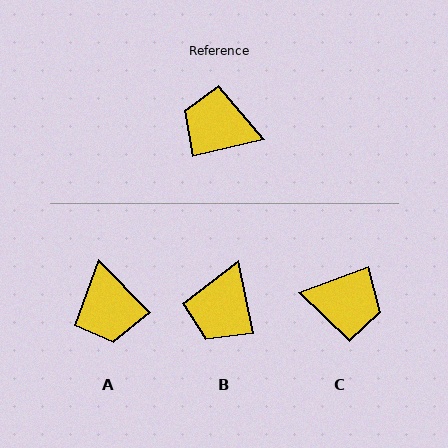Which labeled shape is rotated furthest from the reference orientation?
C, about 174 degrees away.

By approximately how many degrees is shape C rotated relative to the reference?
Approximately 174 degrees clockwise.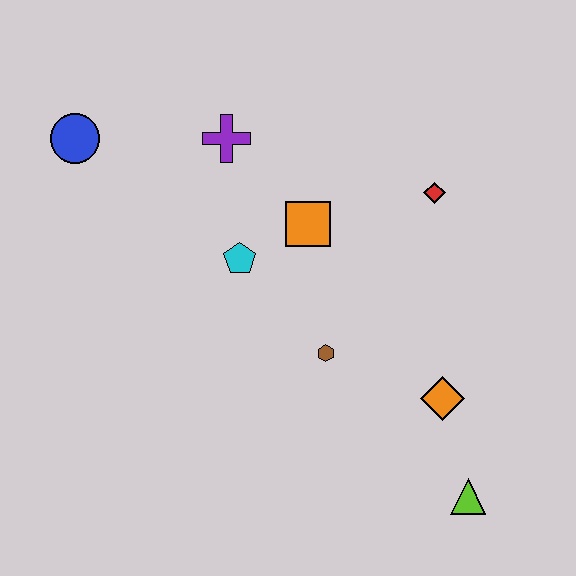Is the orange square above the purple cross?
No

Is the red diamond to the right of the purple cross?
Yes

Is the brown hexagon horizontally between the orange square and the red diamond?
Yes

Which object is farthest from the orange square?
The lime triangle is farthest from the orange square.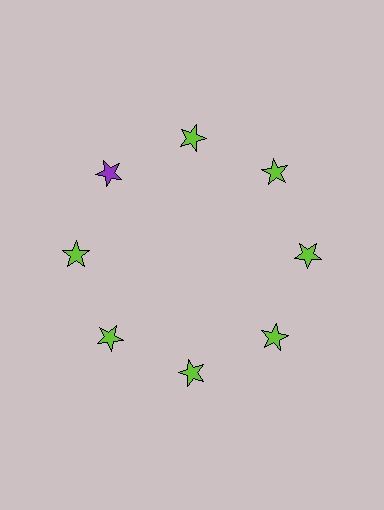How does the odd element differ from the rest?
It has a different color: purple instead of lime.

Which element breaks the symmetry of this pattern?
The purple star at roughly the 10 o'clock position breaks the symmetry. All other shapes are lime stars.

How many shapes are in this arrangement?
There are 8 shapes arranged in a ring pattern.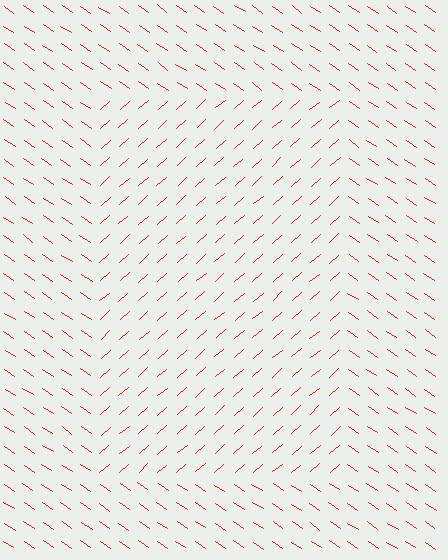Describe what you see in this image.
The image is filled with small red line segments. A rectangle region in the image has lines oriented differently from the surrounding lines, creating a visible texture boundary.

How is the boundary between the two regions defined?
The boundary is defined purely by a change in line orientation (approximately 76 degrees difference). All lines are the same color and thickness.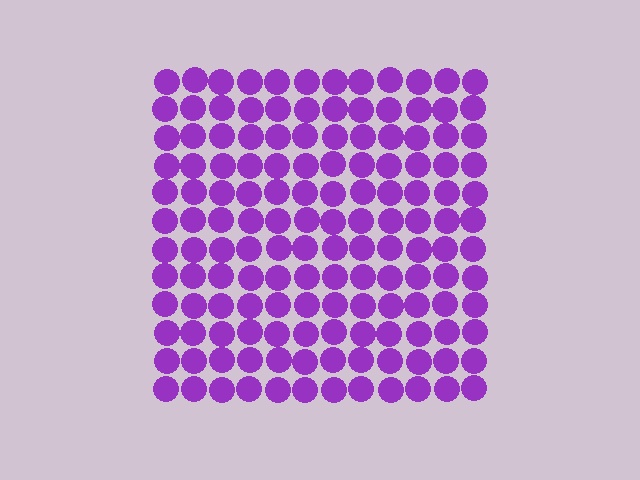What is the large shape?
The large shape is a square.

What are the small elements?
The small elements are circles.